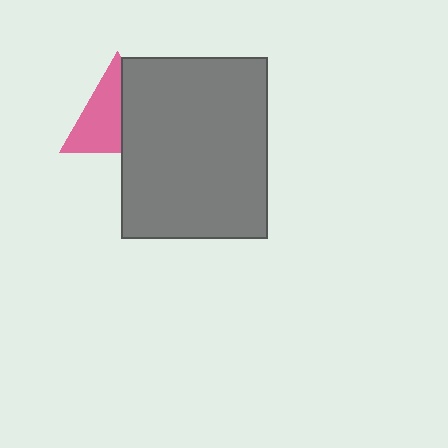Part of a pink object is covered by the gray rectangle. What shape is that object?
It is a triangle.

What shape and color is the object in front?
The object in front is a gray rectangle.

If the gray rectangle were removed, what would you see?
You would see the complete pink triangle.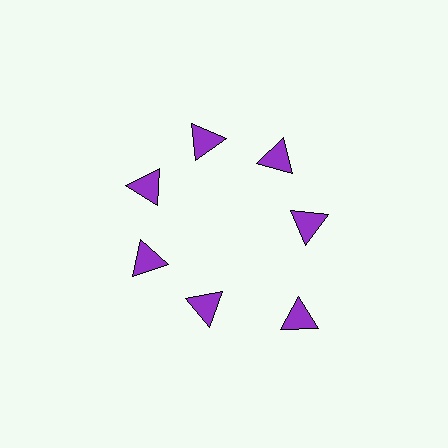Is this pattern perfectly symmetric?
No. The 7 purple triangles are arranged in a ring, but one element near the 5 o'clock position is pushed outward from the center, breaking the 7-fold rotational symmetry.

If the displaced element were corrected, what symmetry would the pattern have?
It would have 7-fold rotational symmetry — the pattern would map onto itself every 51 degrees.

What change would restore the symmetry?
The symmetry would be restored by moving it inward, back onto the ring so that all 7 triangles sit at equal angles and equal distance from the center.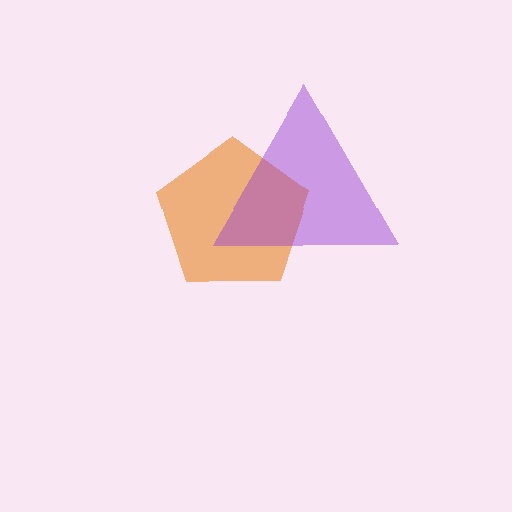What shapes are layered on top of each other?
The layered shapes are: an orange pentagon, a purple triangle.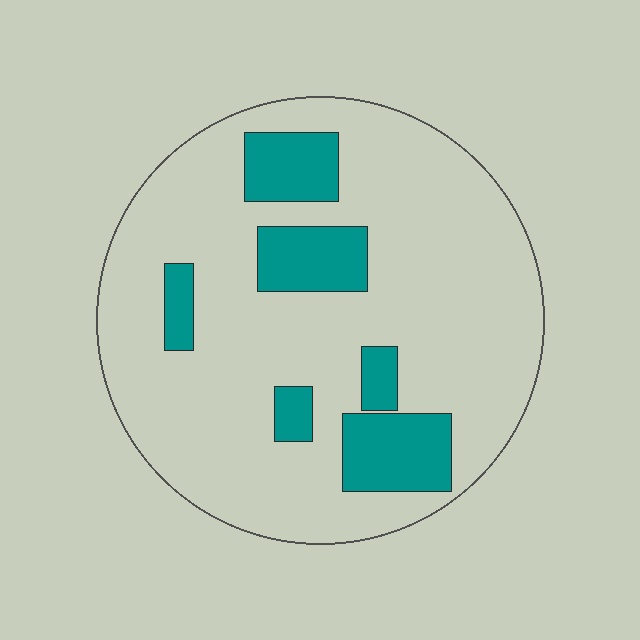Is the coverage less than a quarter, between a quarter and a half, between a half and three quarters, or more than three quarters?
Less than a quarter.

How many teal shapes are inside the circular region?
6.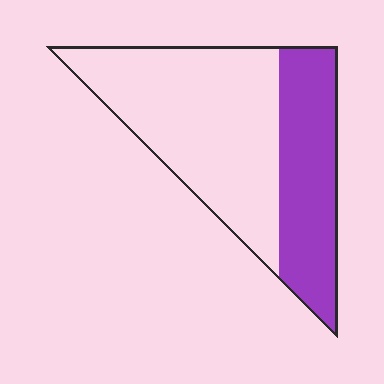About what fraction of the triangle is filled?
About three eighths (3/8).